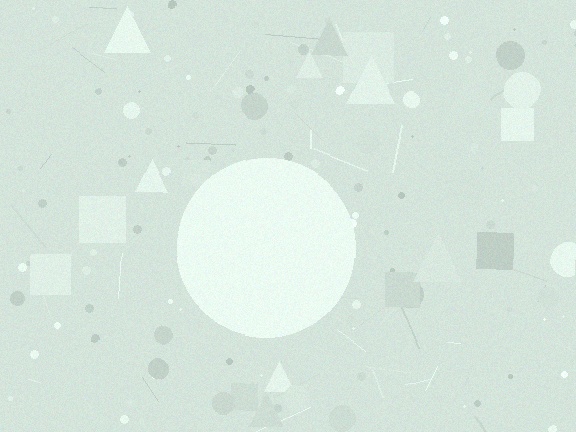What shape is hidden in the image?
A circle is hidden in the image.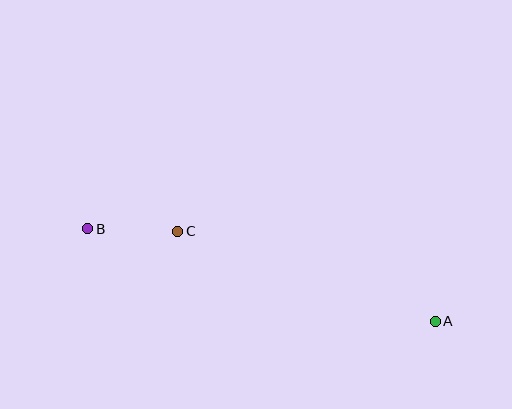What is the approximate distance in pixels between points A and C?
The distance between A and C is approximately 273 pixels.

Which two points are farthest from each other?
Points A and B are farthest from each other.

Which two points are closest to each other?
Points B and C are closest to each other.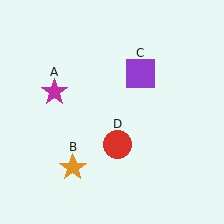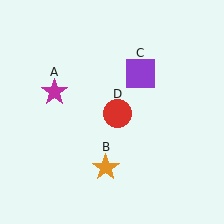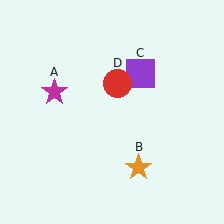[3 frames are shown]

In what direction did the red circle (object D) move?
The red circle (object D) moved up.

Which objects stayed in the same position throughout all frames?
Magenta star (object A) and purple square (object C) remained stationary.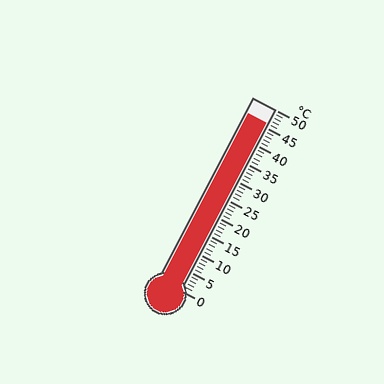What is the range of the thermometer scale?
The thermometer scale ranges from 0°C to 50°C.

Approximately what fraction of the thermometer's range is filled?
The thermometer is filled to approximately 90% of its range.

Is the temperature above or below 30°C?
The temperature is above 30°C.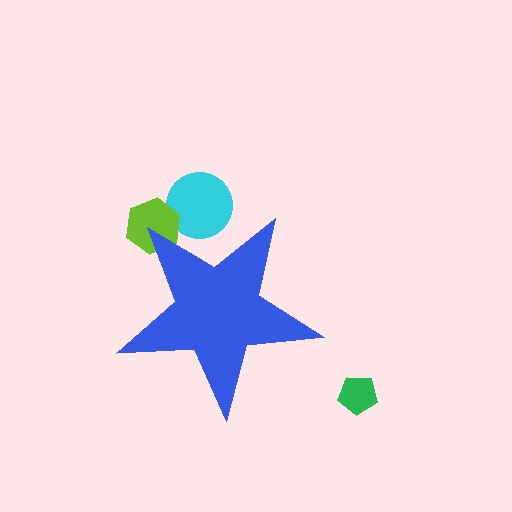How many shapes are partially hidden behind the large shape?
2 shapes are partially hidden.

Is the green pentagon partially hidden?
No, the green pentagon is fully visible.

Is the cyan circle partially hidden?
Yes, the cyan circle is partially hidden behind the blue star.